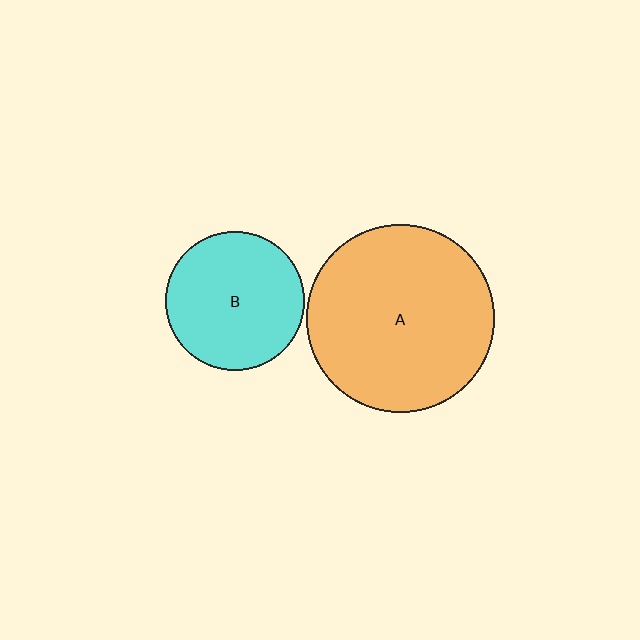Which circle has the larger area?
Circle A (orange).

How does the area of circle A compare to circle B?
Approximately 1.8 times.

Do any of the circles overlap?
No, none of the circles overlap.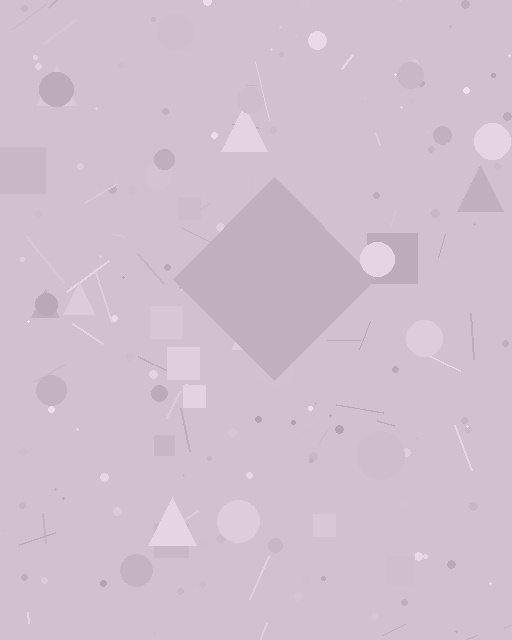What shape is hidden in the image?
A diamond is hidden in the image.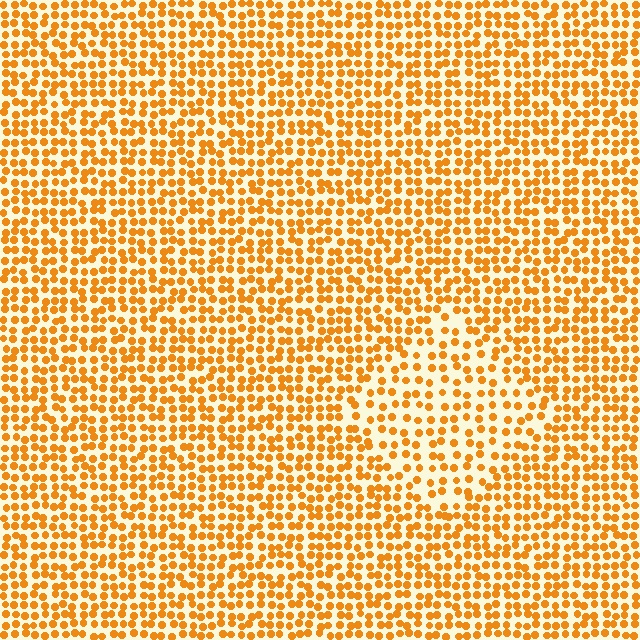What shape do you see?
I see a diamond.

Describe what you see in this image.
The image contains small orange elements arranged at two different densities. A diamond-shaped region is visible where the elements are less densely packed than the surrounding area.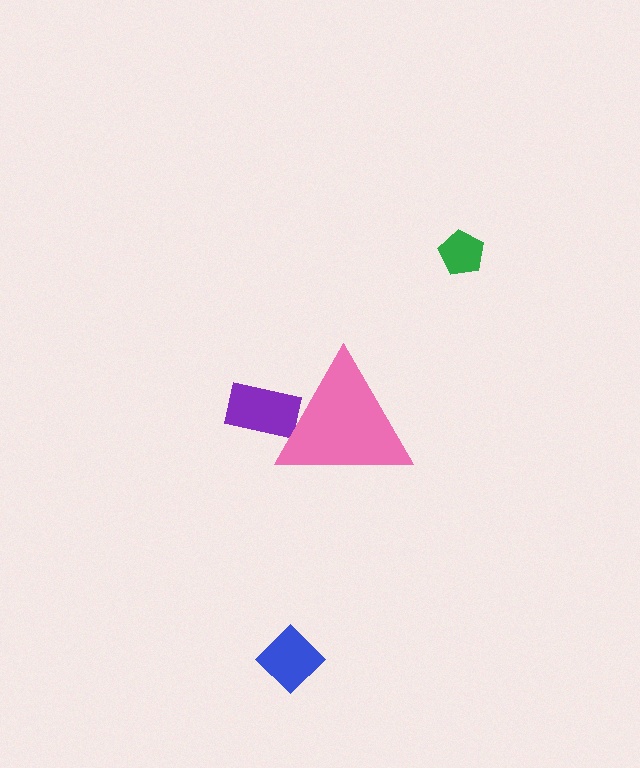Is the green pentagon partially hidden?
No, the green pentagon is fully visible.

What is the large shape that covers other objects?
A pink triangle.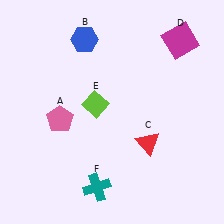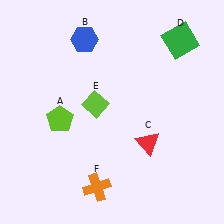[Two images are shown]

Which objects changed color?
A changed from pink to lime. D changed from magenta to green. F changed from teal to orange.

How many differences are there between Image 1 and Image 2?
There are 3 differences between the two images.